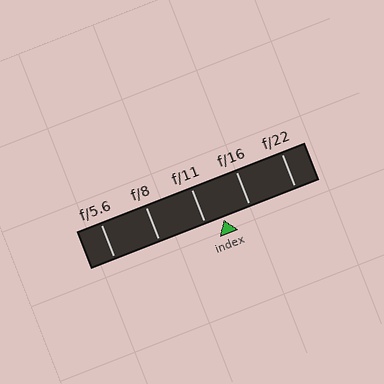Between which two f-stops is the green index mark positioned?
The index mark is between f/11 and f/16.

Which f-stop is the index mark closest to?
The index mark is closest to f/11.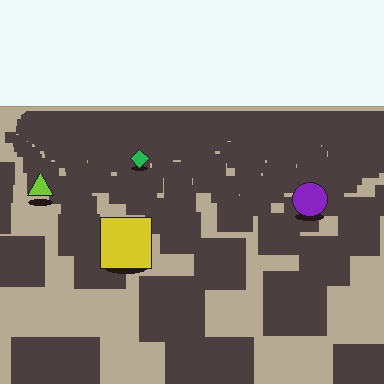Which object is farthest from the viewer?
The green diamond is farthest from the viewer. It appears smaller and the ground texture around it is denser.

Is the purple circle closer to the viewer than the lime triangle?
Yes. The purple circle is closer — you can tell from the texture gradient: the ground texture is coarser near it.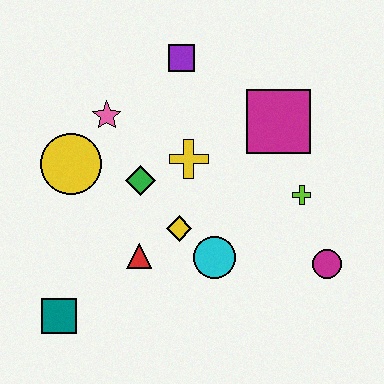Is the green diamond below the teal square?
No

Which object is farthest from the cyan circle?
The purple square is farthest from the cyan circle.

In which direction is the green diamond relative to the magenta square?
The green diamond is to the left of the magenta square.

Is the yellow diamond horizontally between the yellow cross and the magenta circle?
No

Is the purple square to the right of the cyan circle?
No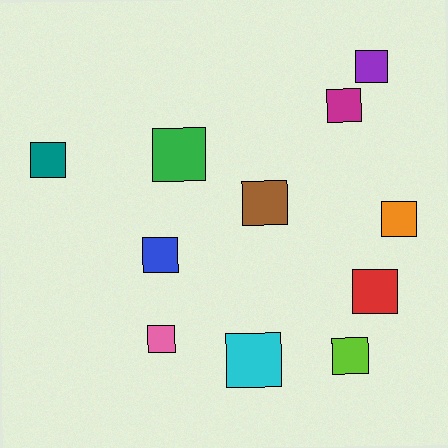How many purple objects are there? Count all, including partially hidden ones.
There is 1 purple object.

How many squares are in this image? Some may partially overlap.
There are 11 squares.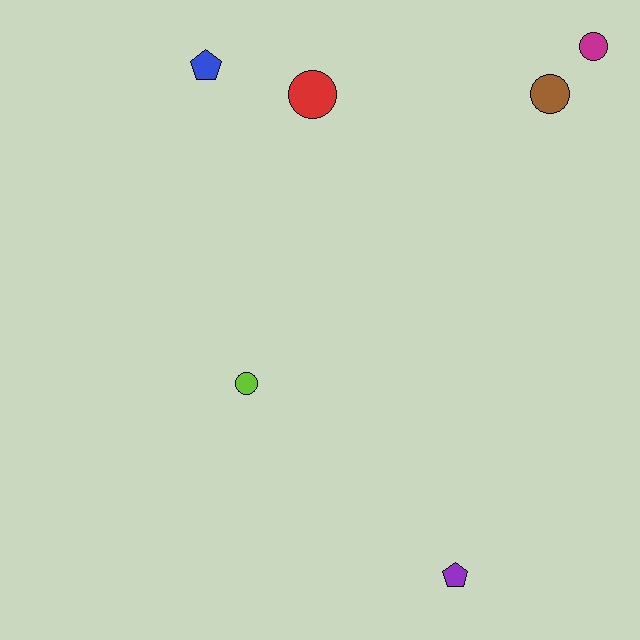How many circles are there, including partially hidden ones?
There are 4 circles.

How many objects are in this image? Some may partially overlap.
There are 6 objects.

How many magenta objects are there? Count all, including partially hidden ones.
There is 1 magenta object.